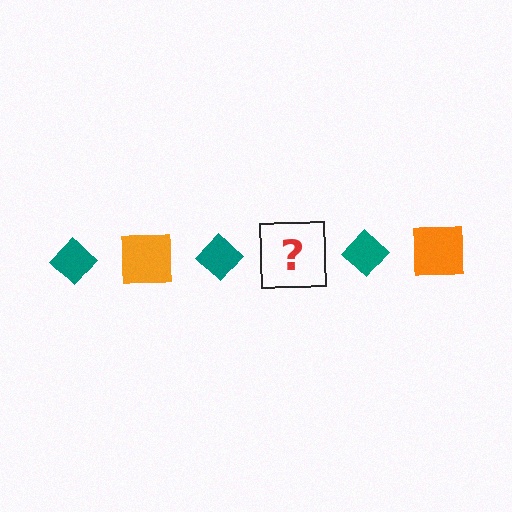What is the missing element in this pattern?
The missing element is an orange square.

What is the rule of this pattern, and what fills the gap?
The rule is that the pattern alternates between teal diamond and orange square. The gap should be filled with an orange square.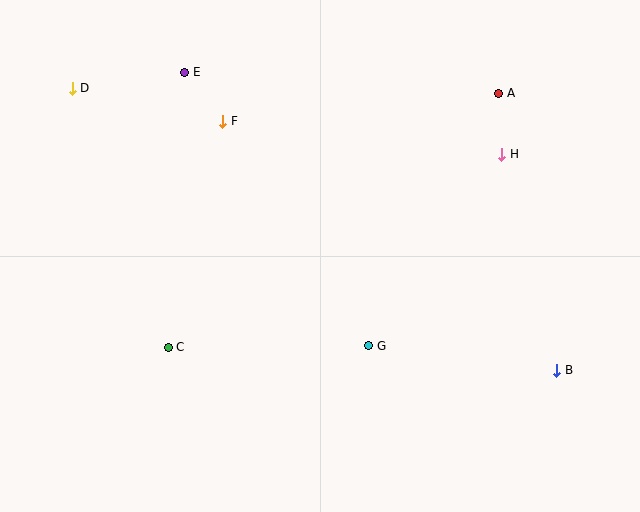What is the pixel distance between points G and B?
The distance between G and B is 190 pixels.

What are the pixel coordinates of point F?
Point F is at (223, 121).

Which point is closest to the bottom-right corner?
Point B is closest to the bottom-right corner.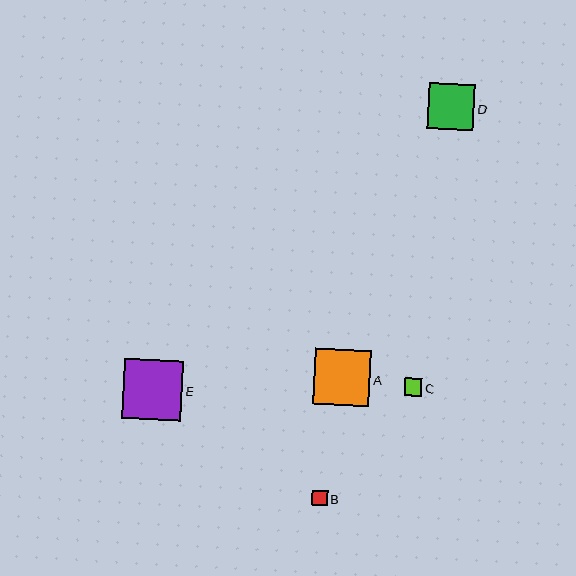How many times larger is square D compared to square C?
Square D is approximately 2.6 times the size of square C.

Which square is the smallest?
Square B is the smallest with a size of approximately 16 pixels.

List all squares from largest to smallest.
From largest to smallest: E, A, D, C, B.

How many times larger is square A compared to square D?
Square A is approximately 1.2 times the size of square D.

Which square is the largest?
Square E is the largest with a size of approximately 59 pixels.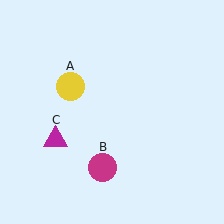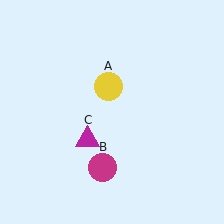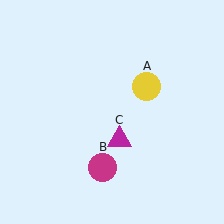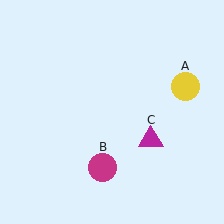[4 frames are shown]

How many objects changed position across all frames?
2 objects changed position: yellow circle (object A), magenta triangle (object C).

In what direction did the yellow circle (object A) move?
The yellow circle (object A) moved right.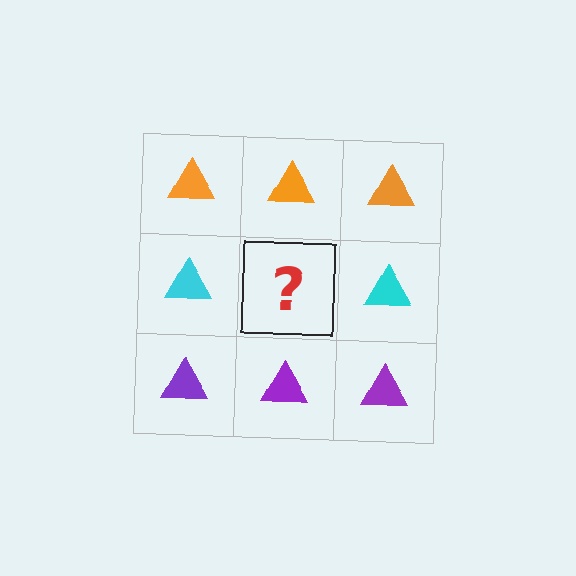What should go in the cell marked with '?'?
The missing cell should contain a cyan triangle.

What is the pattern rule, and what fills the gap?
The rule is that each row has a consistent color. The gap should be filled with a cyan triangle.